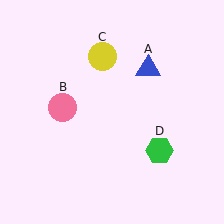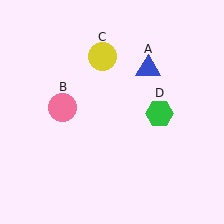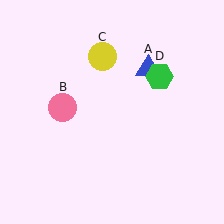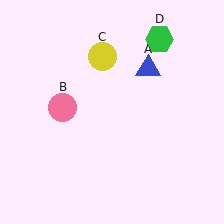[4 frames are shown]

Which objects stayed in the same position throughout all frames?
Blue triangle (object A) and pink circle (object B) and yellow circle (object C) remained stationary.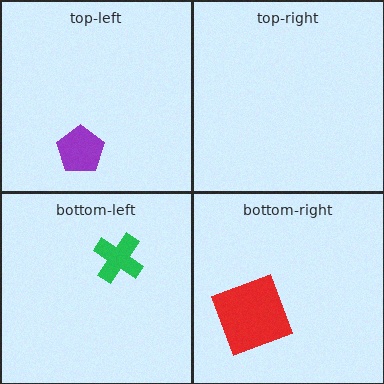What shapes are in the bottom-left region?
The green cross.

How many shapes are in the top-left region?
1.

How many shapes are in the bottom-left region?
1.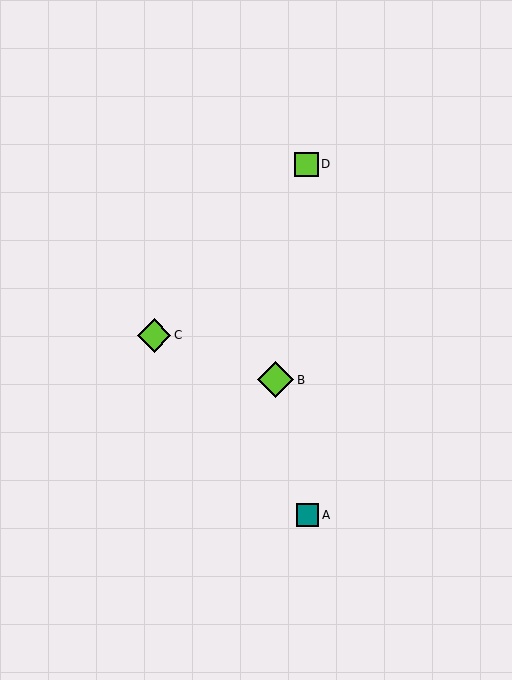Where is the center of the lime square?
The center of the lime square is at (306, 164).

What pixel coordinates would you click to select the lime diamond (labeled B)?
Click at (276, 380) to select the lime diamond B.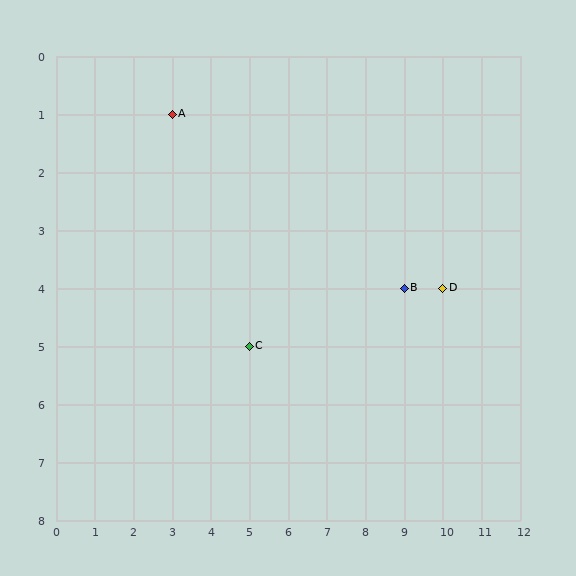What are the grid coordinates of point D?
Point D is at grid coordinates (10, 4).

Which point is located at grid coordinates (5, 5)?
Point C is at (5, 5).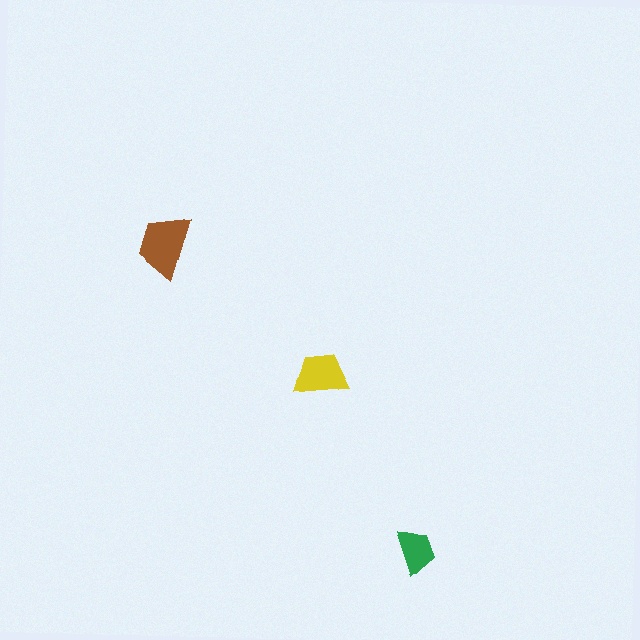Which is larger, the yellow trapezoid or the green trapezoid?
The yellow one.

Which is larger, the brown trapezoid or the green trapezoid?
The brown one.